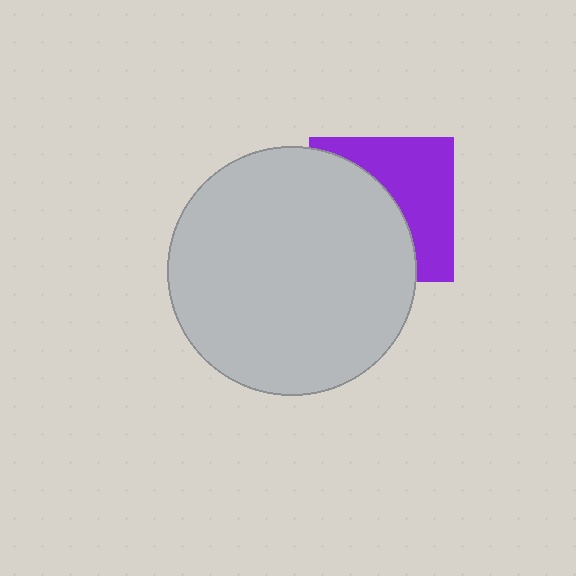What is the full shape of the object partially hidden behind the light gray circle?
The partially hidden object is a purple square.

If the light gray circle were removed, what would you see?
You would see the complete purple square.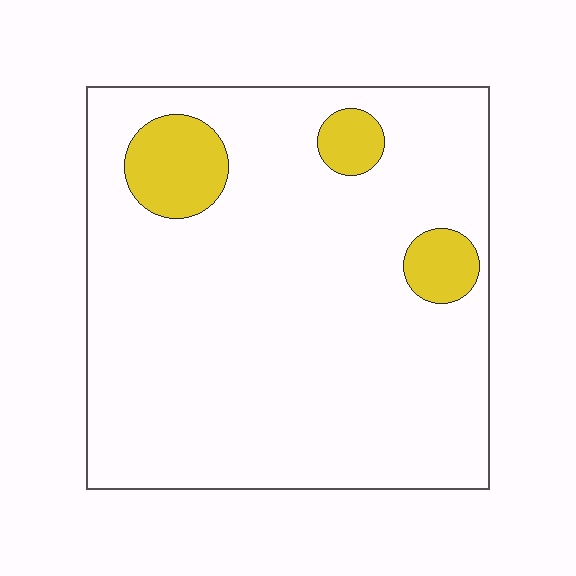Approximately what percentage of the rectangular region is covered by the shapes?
Approximately 10%.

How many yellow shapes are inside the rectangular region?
3.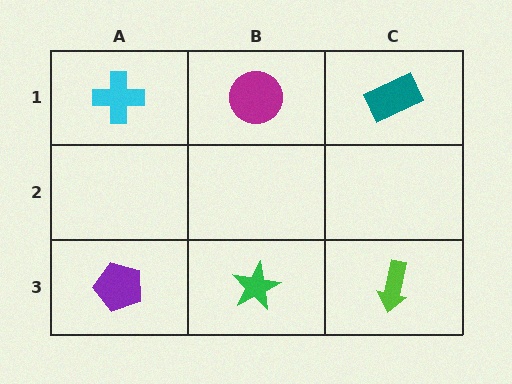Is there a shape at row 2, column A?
No, that cell is empty.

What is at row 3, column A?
A purple pentagon.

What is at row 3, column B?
A green star.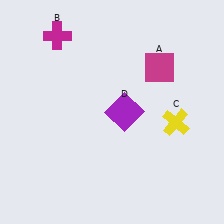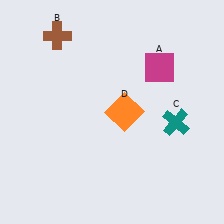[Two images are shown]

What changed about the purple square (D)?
In Image 1, D is purple. In Image 2, it changed to orange.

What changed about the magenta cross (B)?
In Image 1, B is magenta. In Image 2, it changed to brown.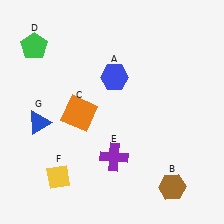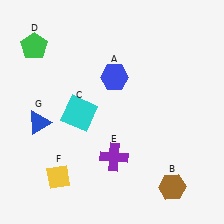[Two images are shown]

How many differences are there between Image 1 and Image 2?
There is 1 difference between the two images.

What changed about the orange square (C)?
In Image 1, C is orange. In Image 2, it changed to cyan.